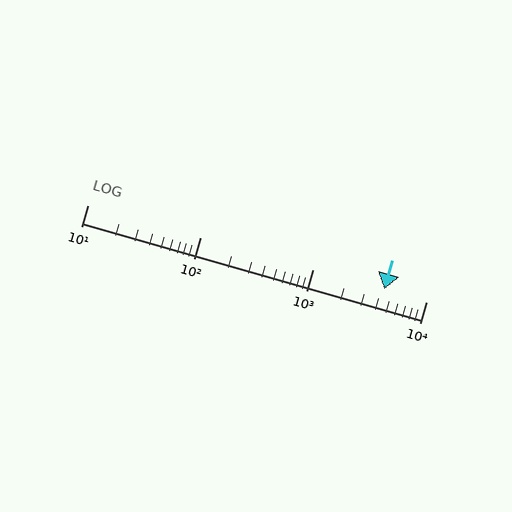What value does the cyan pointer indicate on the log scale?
The pointer indicates approximately 4300.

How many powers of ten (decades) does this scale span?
The scale spans 3 decades, from 10 to 10000.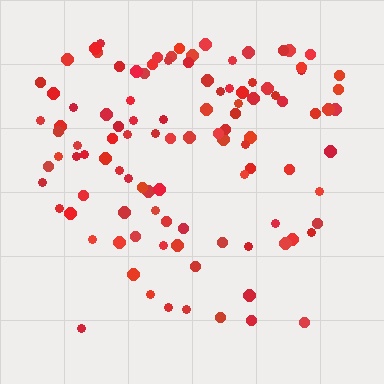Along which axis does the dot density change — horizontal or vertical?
Vertical.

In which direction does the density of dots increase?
From bottom to top, with the top side densest.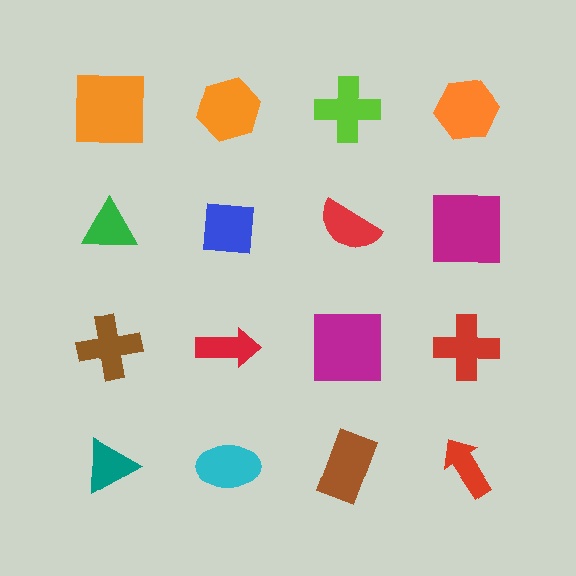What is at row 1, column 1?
An orange square.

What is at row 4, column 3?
A brown rectangle.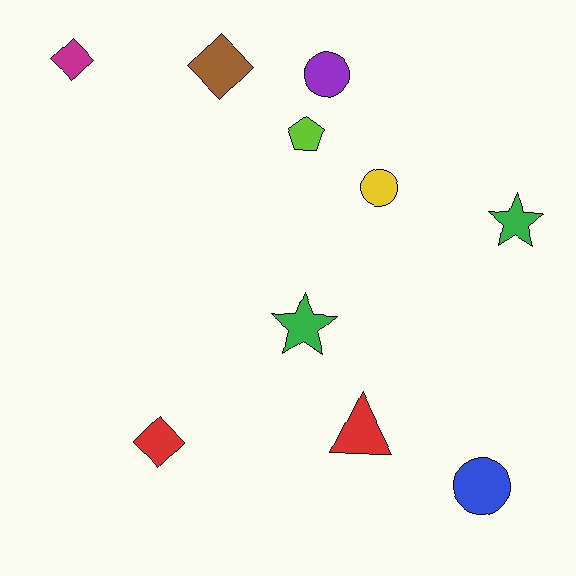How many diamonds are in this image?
There are 3 diamonds.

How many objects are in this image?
There are 10 objects.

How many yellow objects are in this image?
There is 1 yellow object.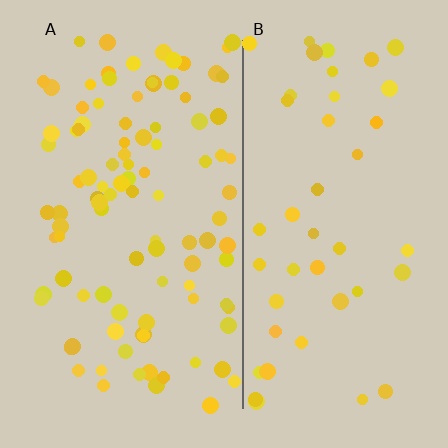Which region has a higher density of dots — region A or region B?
A (the left).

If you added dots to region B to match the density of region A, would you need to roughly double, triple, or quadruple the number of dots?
Approximately double.